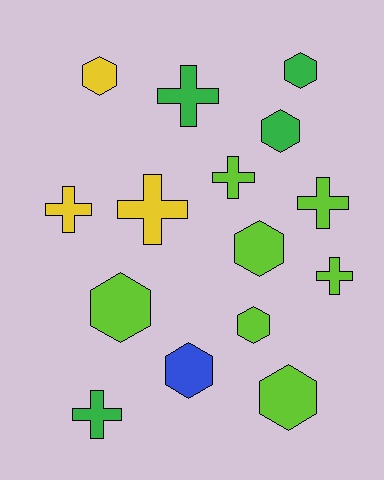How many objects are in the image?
There are 15 objects.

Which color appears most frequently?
Lime, with 7 objects.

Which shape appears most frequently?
Hexagon, with 8 objects.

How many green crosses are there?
There are 2 green crosses.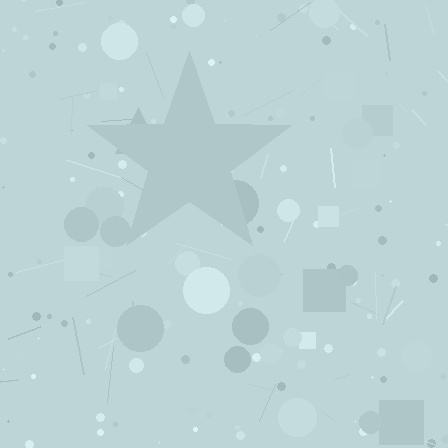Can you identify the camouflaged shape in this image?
The camouflaged shape is a star.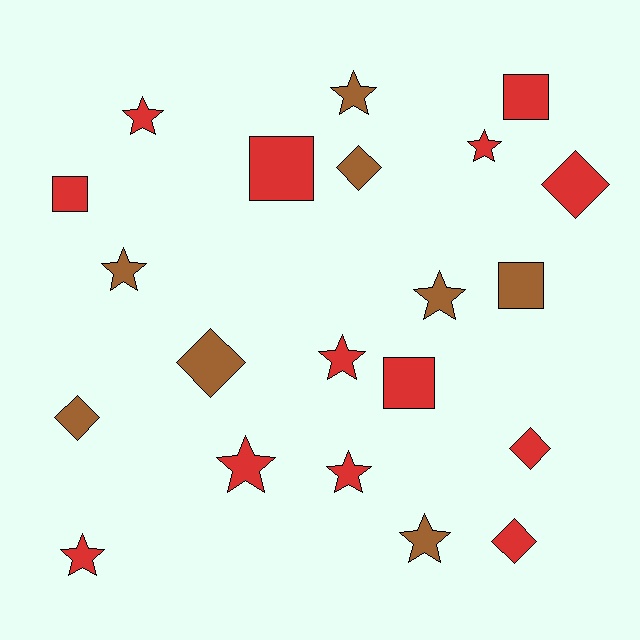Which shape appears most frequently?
Star, with 10 objects.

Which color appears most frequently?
Red, with 13 objects.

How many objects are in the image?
There are 21 objects.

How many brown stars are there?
There are 4 brown stars.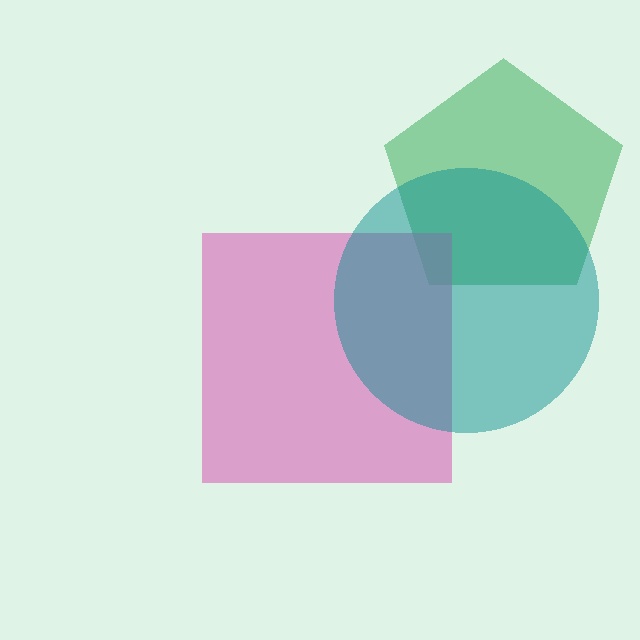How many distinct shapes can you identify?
There are 3 distinct shapes: a green pentagon, a pink square, a teal circle.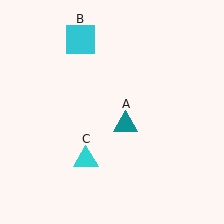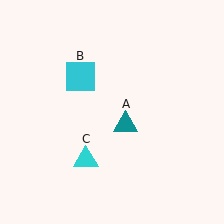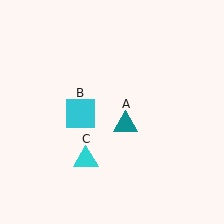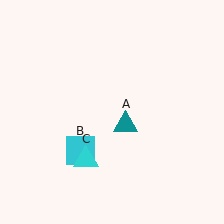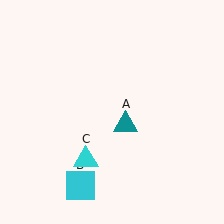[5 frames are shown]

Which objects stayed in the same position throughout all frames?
Teal triangle (object A) and cyan triangle (object C) remained stationary.